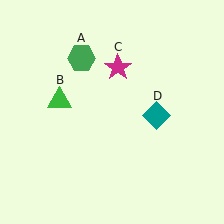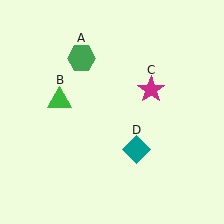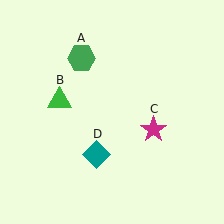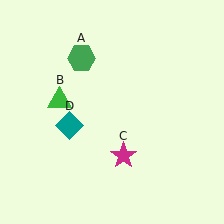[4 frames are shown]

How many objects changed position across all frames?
2 objects changed position: magenta star (object C), teal diamond (object D).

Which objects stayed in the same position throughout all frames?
Green hexagon (object A) and green triangle (object B) remained stationary.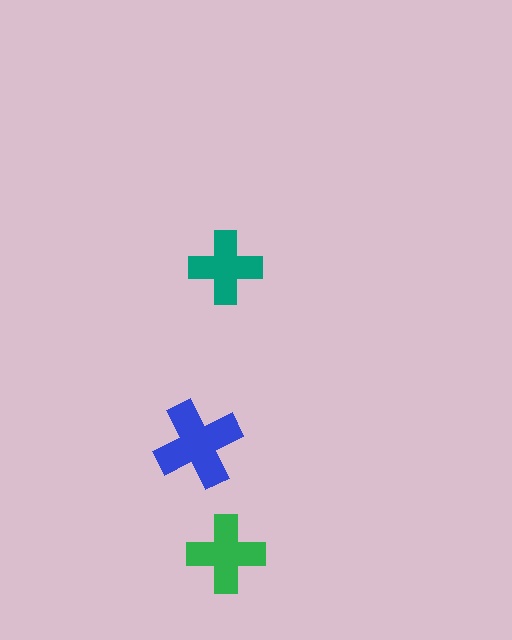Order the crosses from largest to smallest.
the blue one, the green one, the teal one.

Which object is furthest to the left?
The blue cross is leftmost.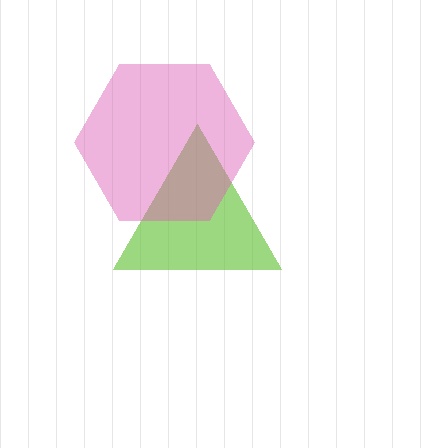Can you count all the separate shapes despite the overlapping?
Yes, there are 2 separate shapes.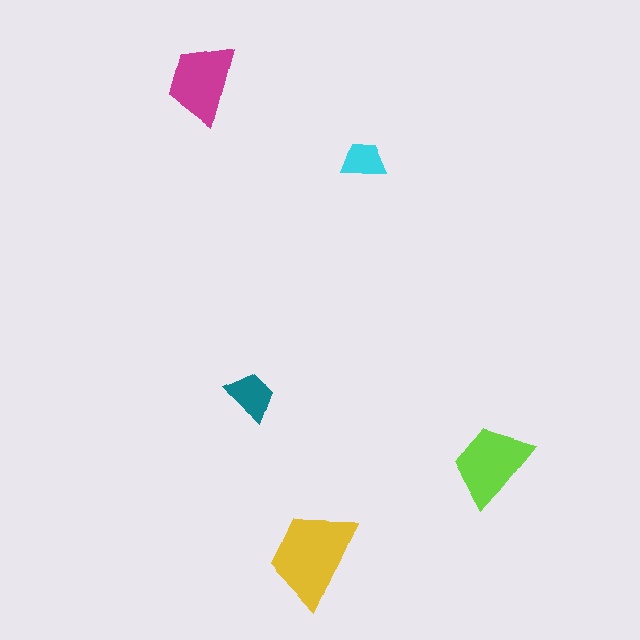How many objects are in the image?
There are 5 objects in the image.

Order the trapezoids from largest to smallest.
the yellow one, the lime one, the magenta one, the teal one, the cyan one.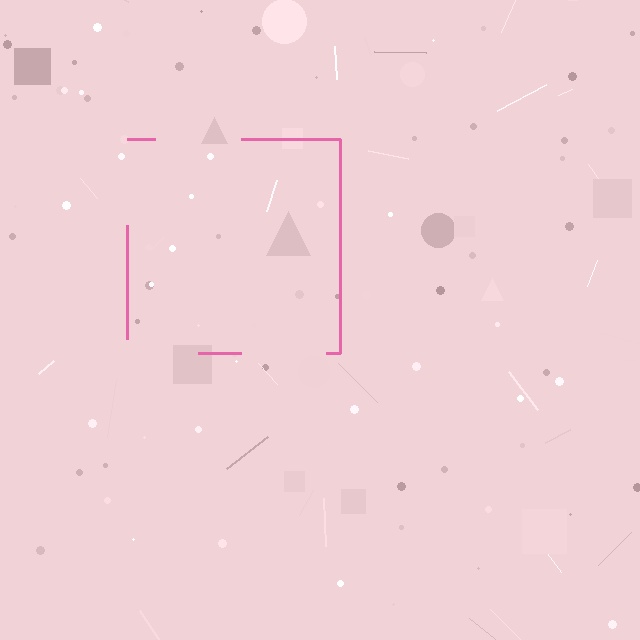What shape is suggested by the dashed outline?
The dashed outline suggests a square.